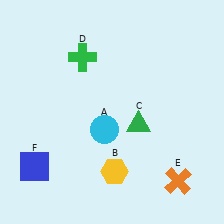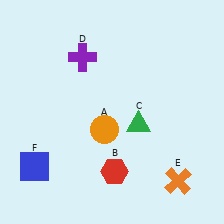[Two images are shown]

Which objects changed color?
A changed from cyan to orange. B changed from yellow to red. D changed from green to purple.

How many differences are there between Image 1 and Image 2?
There are 3 differences between the two images.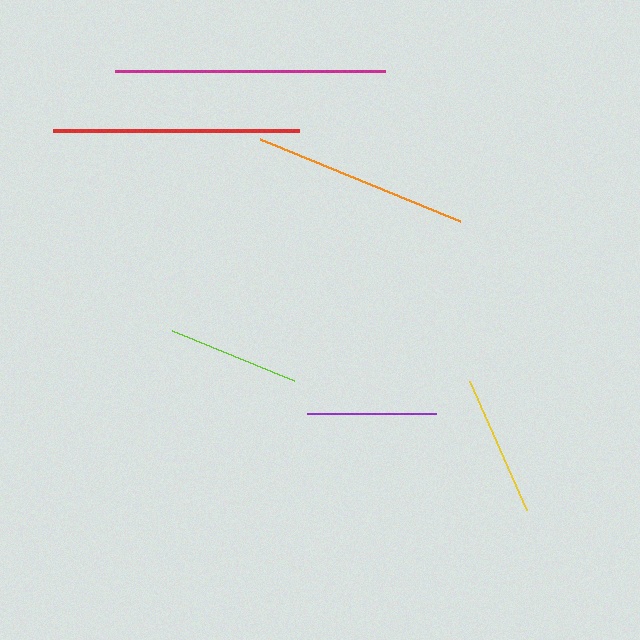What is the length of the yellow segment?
The yellow segment is approximately 141 pixels long.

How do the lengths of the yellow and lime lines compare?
The yellow and lime lines are approximately the same length.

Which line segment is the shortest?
The purple line is the shortest at approximately 130 pixels.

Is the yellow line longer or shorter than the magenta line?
The magenta line is longer than the yellow line.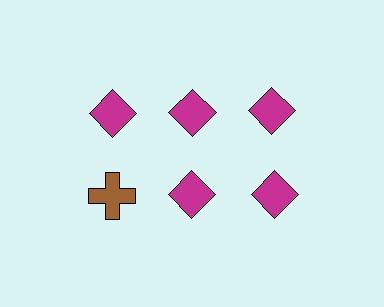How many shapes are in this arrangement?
There are 6 shapes arranged in a grid pattern.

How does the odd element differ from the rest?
It differs in both color (brown instead of magenta) and shape (cross instead of diamond).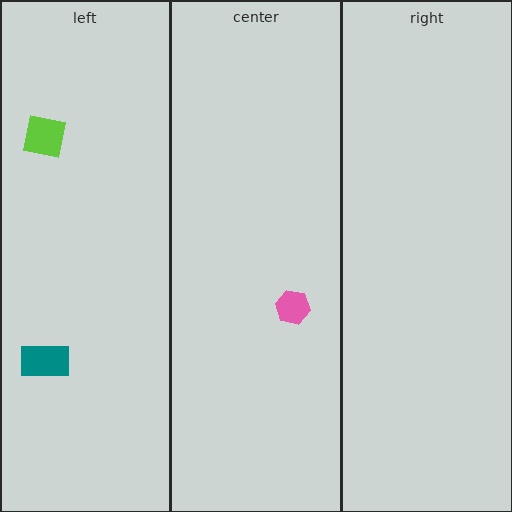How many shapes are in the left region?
2.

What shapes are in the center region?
The pink hexagon.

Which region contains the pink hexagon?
The center region.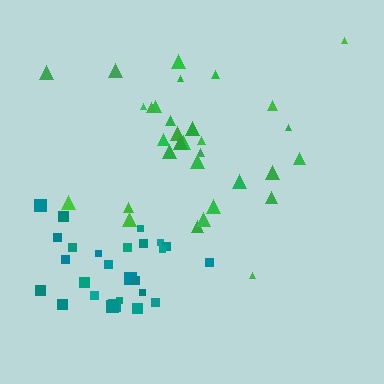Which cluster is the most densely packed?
Teal.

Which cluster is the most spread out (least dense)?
Green.